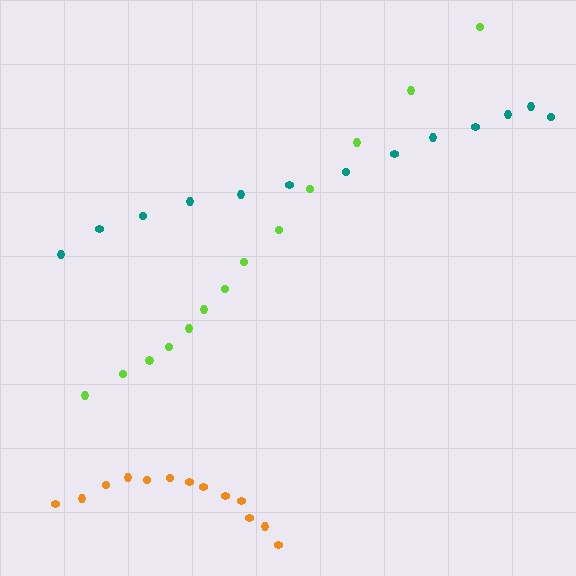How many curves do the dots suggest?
There are 3 distinct paths.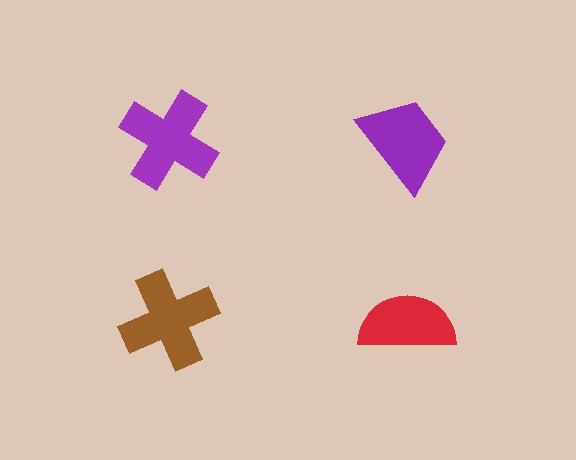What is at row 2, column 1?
A brown cross.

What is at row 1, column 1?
A purple cross.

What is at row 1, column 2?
A purple trapezoid.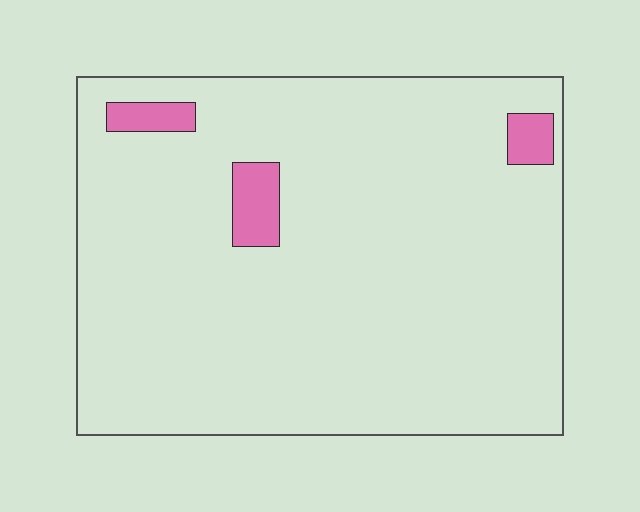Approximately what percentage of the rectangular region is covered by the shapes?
Approximately 5%.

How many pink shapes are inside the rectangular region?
3.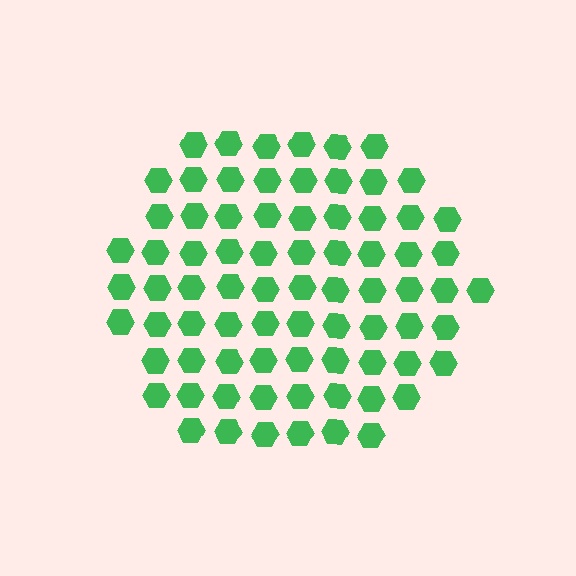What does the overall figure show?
The overall figure shows a hexagon.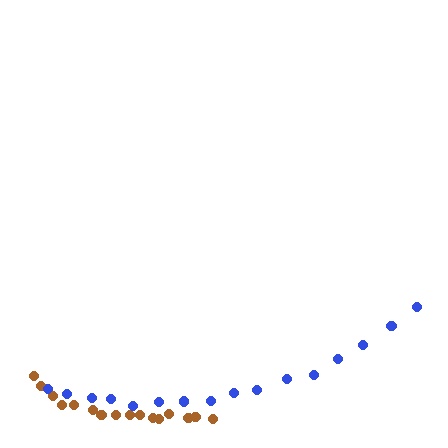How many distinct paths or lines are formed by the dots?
There are 2 distinct paths.